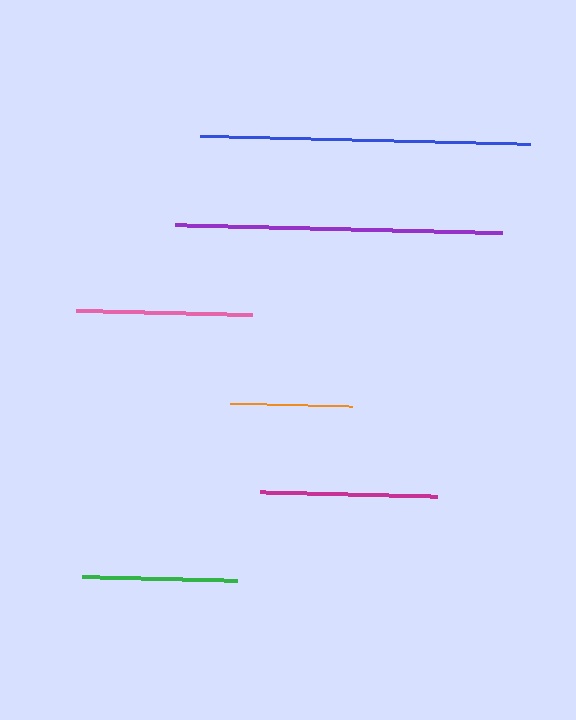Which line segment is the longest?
The blue line is the longest at approximately 330 pixels.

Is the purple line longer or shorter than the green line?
The purple line is longer than the green line.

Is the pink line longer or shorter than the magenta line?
The magenta line is longer than the pink line.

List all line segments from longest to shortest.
From longest to shortest: blue, purple, magenta, pink, green, orange.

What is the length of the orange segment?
The orange segment is approximately 122 pixels long.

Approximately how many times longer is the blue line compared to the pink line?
The blue line is approximately 1.9 times the length of the pink line.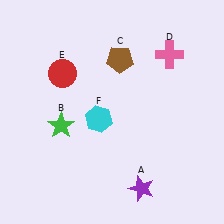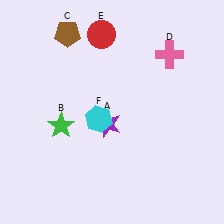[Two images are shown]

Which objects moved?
The objects that moved are: the purple star (A), the brown pentagon (C), the red circle (E).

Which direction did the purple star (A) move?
The purple star (A) moved up.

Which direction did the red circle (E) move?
The red circle (E) moved up.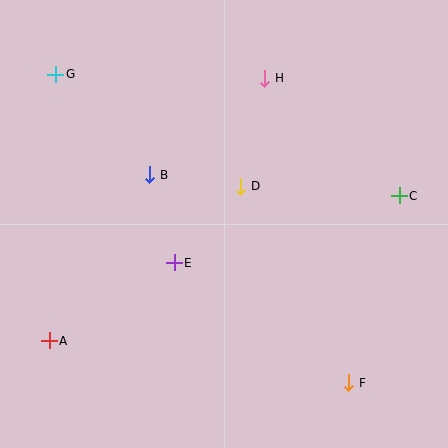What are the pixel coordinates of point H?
Point H is at (265, 78).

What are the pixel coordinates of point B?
Point B is at (149, 175).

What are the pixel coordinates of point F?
Point F is at (349, 383).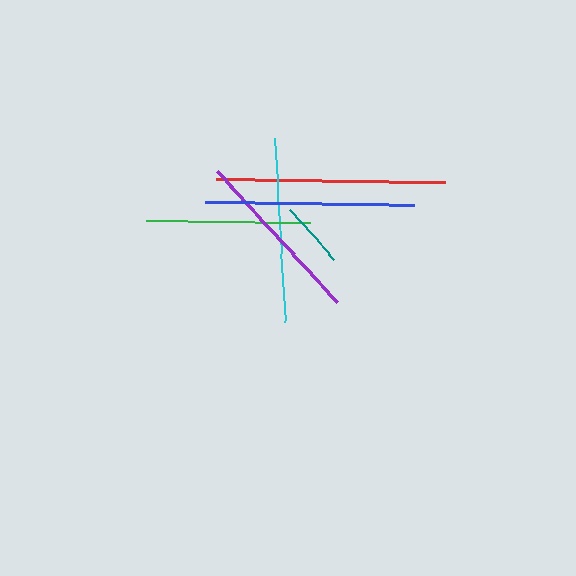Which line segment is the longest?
The red line is the longest at approximately 229 pixels.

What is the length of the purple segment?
The purple segment is approximately 177 pixels long.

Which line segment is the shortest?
The teal line is the shortest at approximately 67 pixels.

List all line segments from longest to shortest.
From longest to shortest: red, blue, cyan, purple, green, teal.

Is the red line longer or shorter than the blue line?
The red line is longer than the blue line.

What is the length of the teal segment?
The teal segment is approximately 67 pixels long.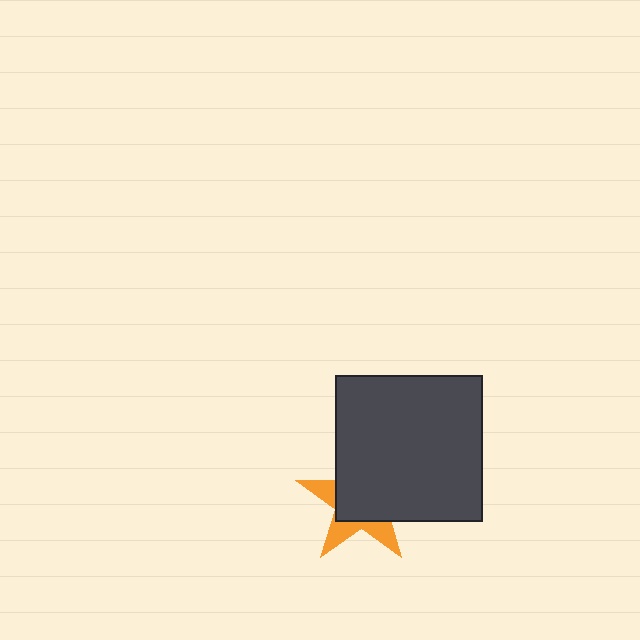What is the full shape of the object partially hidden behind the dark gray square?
The partially hidden object is an orange star.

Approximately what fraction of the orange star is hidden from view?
Roughly 64% of the orange star is hidden behind the dark gray square.